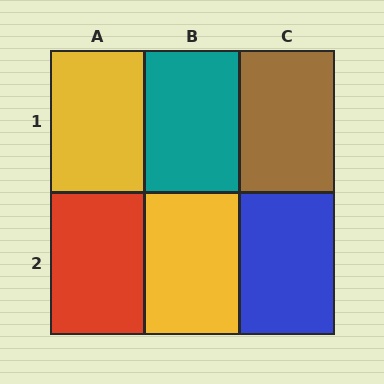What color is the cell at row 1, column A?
Yellow.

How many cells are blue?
1 cell is blue.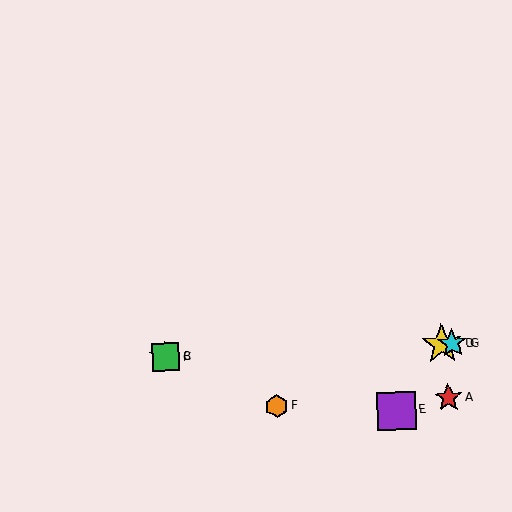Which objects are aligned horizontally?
Objects B, C, D, G are aligned horizontally.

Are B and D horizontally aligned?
Yes, both are at y≈357.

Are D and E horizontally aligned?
No, D is at y≈344 and E is at y≈411.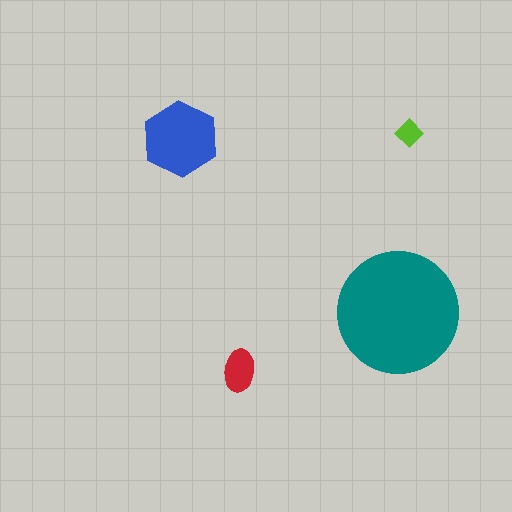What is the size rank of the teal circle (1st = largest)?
1st.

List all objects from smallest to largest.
The lime diamond, the red ellipse, the blue hexagon, the teal circle.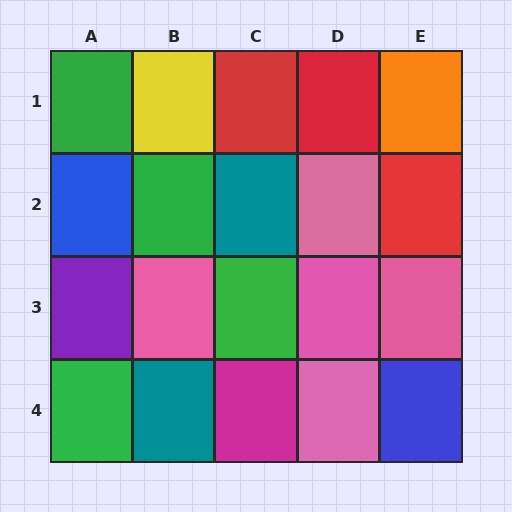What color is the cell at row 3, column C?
Green.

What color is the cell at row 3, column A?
Purple.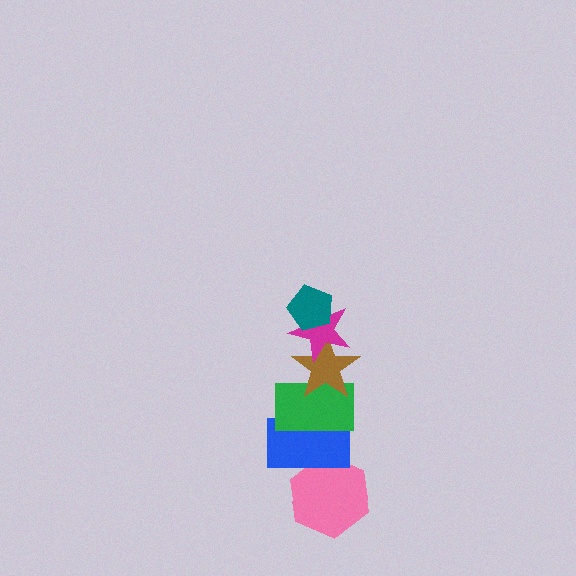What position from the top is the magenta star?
The magenta star is 2nd from the top.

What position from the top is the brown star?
The brown star is 3rd from the top.